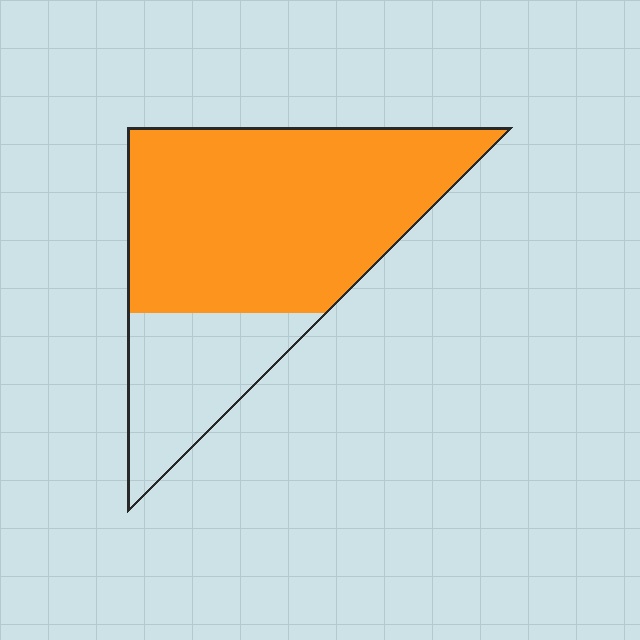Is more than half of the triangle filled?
Yes.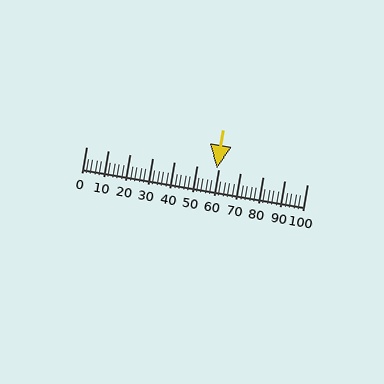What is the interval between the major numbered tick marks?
The major tick marks are spaced 10 units apart.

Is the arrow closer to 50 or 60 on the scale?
The arrow is closer to 60.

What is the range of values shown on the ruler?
The ruler shows values from 0 to 100.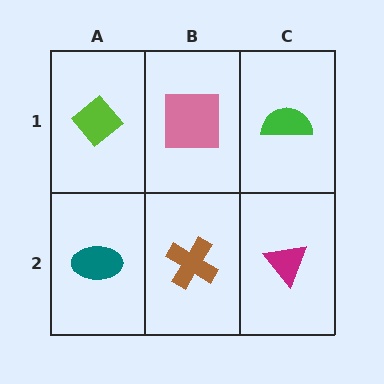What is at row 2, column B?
A brown cross.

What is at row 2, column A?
A teal ellipse.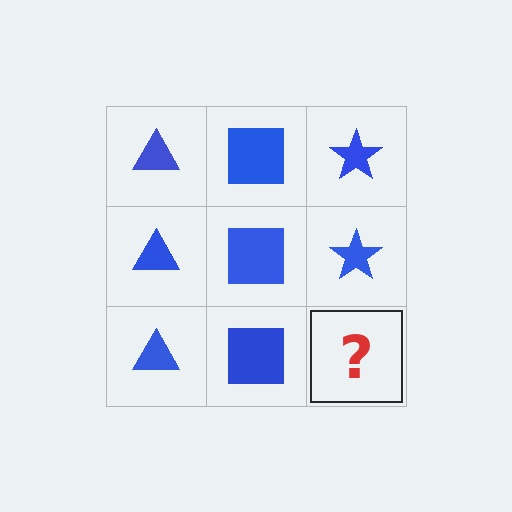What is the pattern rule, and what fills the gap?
The rule is that each column has a consistent shape. The gap should be filled with a blue star.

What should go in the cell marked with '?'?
The missing cell should contain a blue star.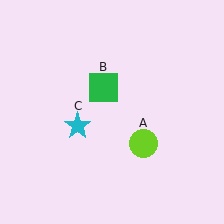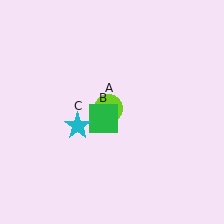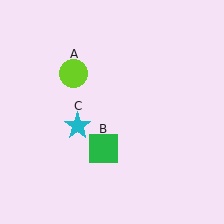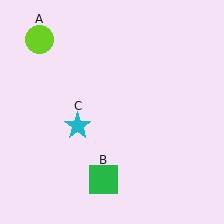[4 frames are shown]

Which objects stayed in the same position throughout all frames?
Cyan star (object C) remained stationary.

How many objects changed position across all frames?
2 objects changed position: lime circle (object A), green square (object B).